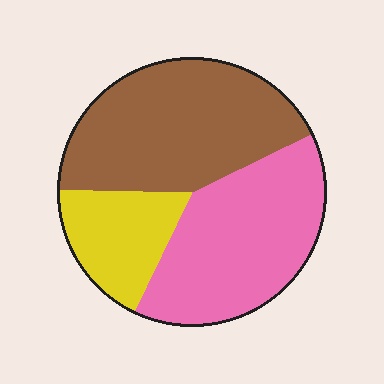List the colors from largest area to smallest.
From largest to smallest: brown, pink, yellow.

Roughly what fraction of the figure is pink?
Pink covers 39% of the figure.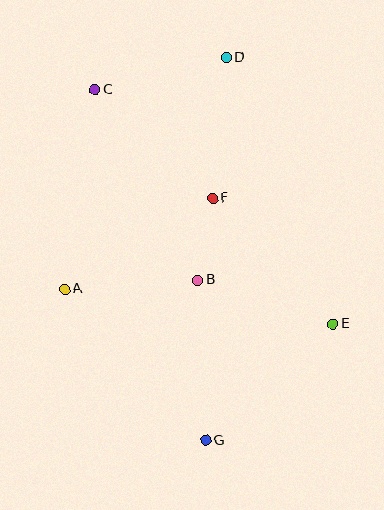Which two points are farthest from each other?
Points D and G are farthest from each other.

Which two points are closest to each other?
Points B and F are closest to each other.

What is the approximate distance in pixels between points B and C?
The distance between B and C is approximately 217 pixels.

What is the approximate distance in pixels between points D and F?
The distance between D and F is approximately 141 pixels.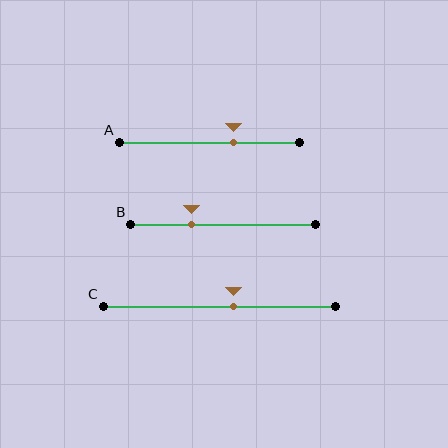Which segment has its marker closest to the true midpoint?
Segment C has its marker closest to the true midpoint.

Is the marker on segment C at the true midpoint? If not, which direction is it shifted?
No, the marker on segment C is shifted to the right by about 6% of the segment length.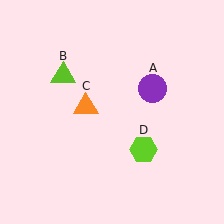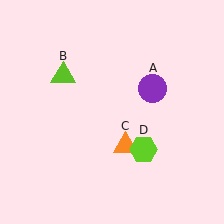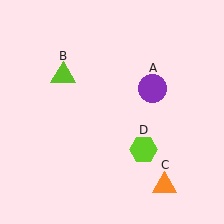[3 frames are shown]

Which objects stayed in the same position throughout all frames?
Purple circle (object A) and lime triangle (object B) and lime hexagon (object D) remained stationary.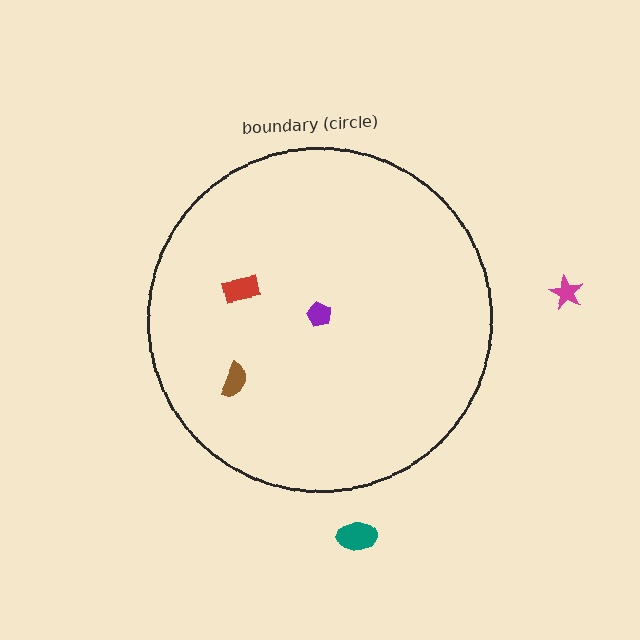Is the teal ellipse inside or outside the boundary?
Outside.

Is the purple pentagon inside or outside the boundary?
Inside.